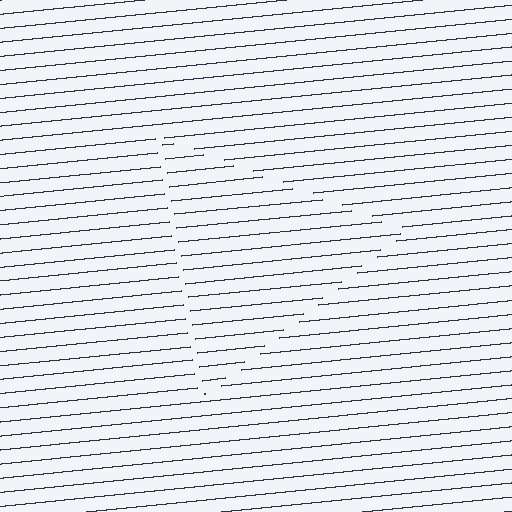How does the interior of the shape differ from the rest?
The interior of the shape contains the same grating, shifted by half a period — the contour is defined by the phase discontinuity where line-ends from the inner and outer gratings abut.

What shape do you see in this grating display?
An illusory triangle. The interior of the shape contains the same grating, shifted by half a period — the contour is defined by the phase discontinuity where line-ends from the inner and outer gratings abut.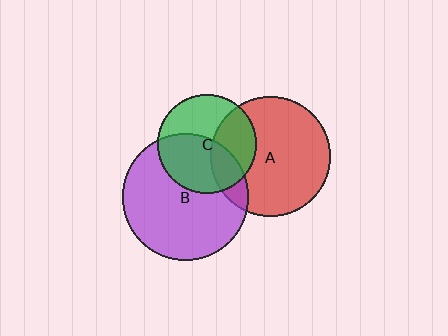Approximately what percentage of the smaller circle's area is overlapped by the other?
Approximately 35%.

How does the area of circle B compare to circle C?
Approximately 1.6 times.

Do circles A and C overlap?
Yes.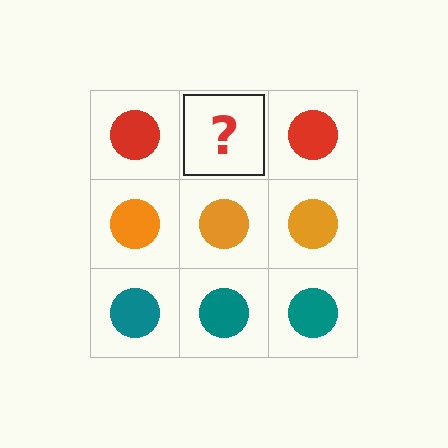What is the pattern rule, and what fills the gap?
The rule is that each row has a consistent color. The gap should be filled with a red circle.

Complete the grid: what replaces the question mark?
The question mark should be replaced with a red circle.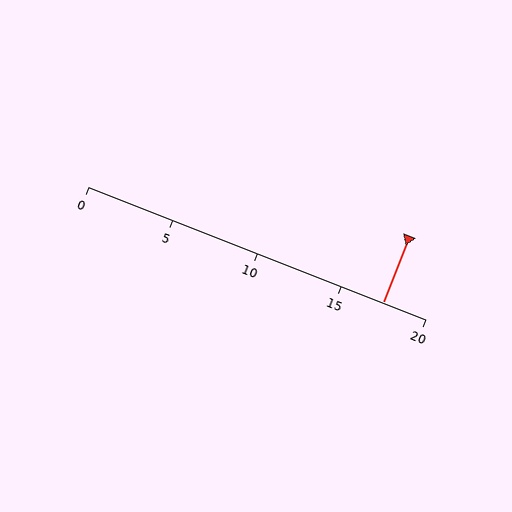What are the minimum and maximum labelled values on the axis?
The axis runs from 0 to 20.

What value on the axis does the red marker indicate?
The marker indicates approximately 17.5.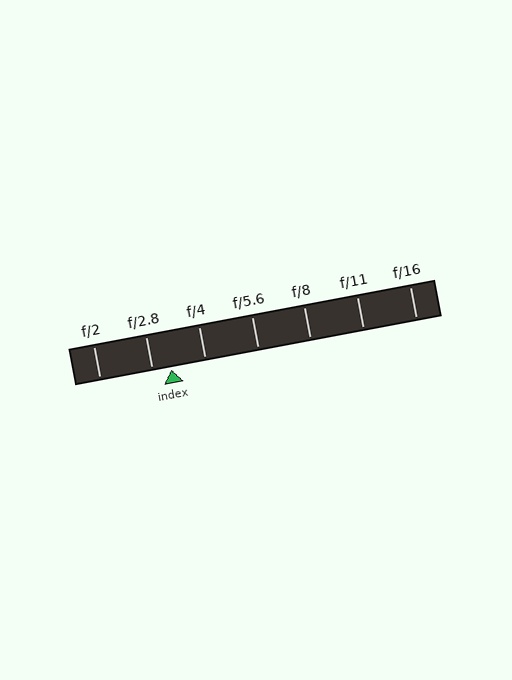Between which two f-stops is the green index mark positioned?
The index mark is between f/2.8 and f/4.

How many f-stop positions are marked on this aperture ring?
There are 7 f-stop positions marked.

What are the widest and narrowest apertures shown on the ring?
The widest aperture shown is f/2 and the narrowest is f/16.